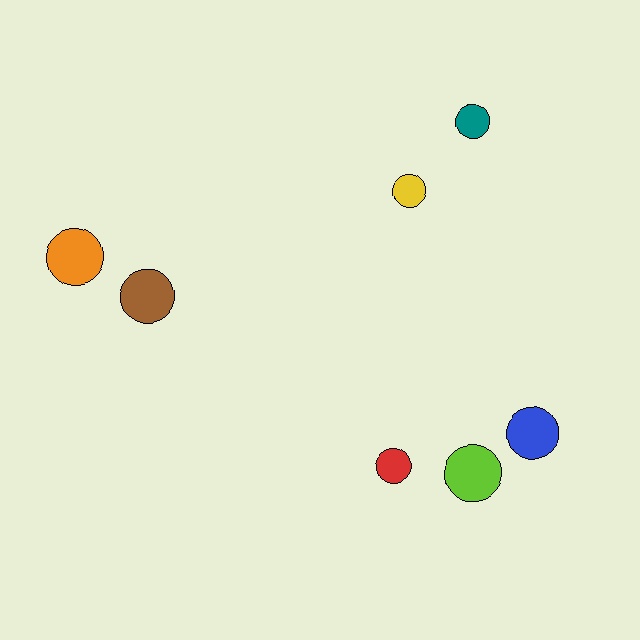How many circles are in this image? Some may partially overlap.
There are 7 circles.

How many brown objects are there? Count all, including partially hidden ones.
There is 1 brown object.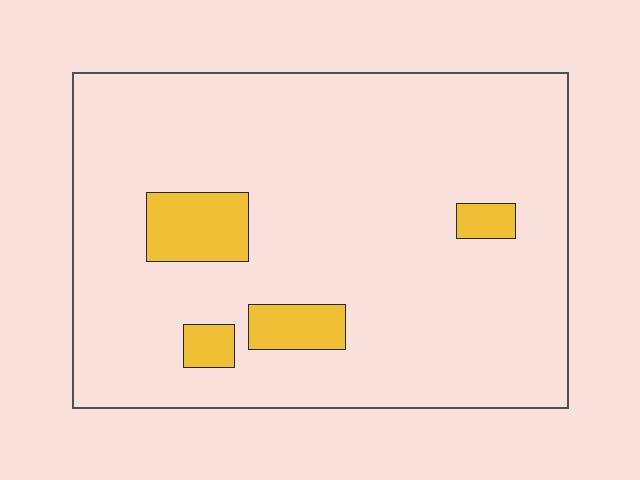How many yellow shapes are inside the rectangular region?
4.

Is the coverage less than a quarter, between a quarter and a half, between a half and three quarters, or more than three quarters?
Less than a quarter.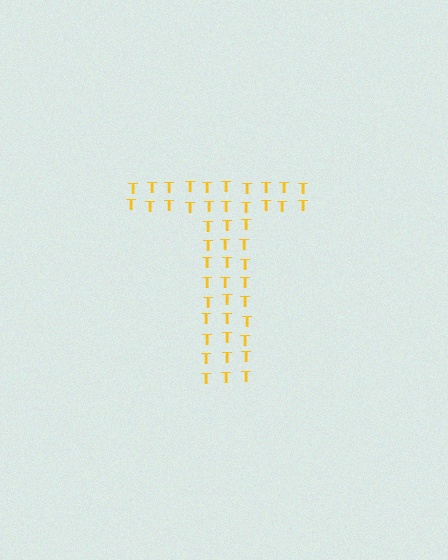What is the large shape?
The large shape is the letter T.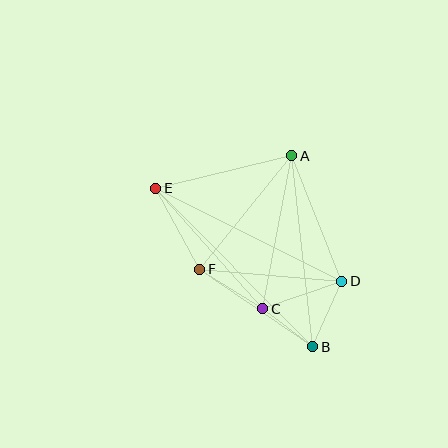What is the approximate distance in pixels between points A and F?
The distance between A and F is approximately 146 pixels.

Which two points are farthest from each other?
Points B and E are farthest from each other.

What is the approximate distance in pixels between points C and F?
The distance between C and F is approximately 74 pixels.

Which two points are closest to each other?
Points B and C are closest to each other.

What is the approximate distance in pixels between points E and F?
The distance between E and F is approximately 92 pixels.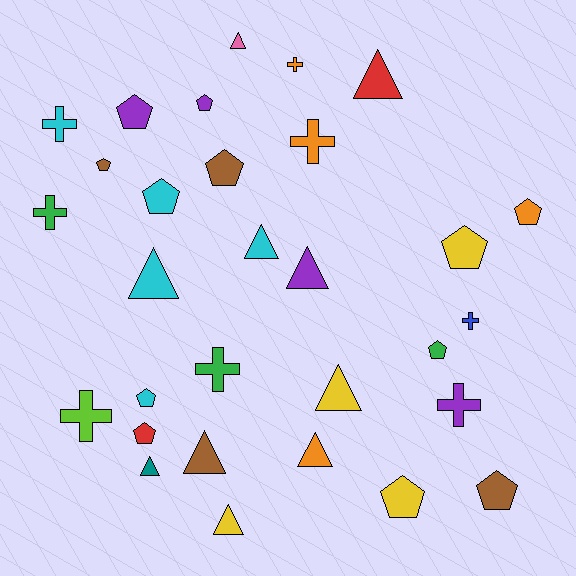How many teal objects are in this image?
There is 1 teal object.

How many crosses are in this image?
There are 8 crosses.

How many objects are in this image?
There are 30 objects.